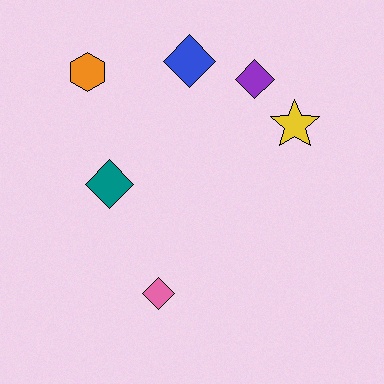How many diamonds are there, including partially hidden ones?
There are 4 diamonds.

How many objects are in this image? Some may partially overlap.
There are 6 objects.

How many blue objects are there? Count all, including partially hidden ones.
There is 1 blue object.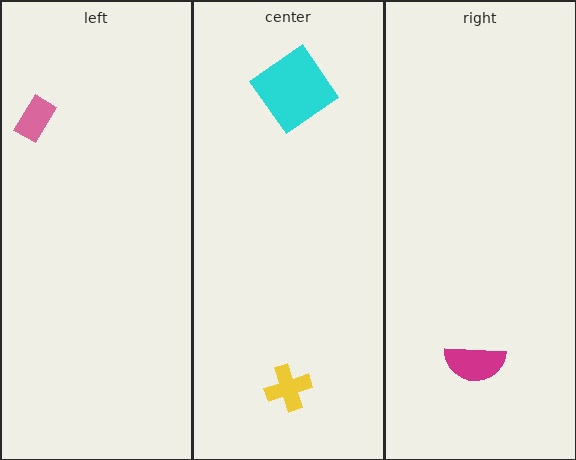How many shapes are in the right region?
1.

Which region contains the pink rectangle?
The left region.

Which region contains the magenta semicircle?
The right region.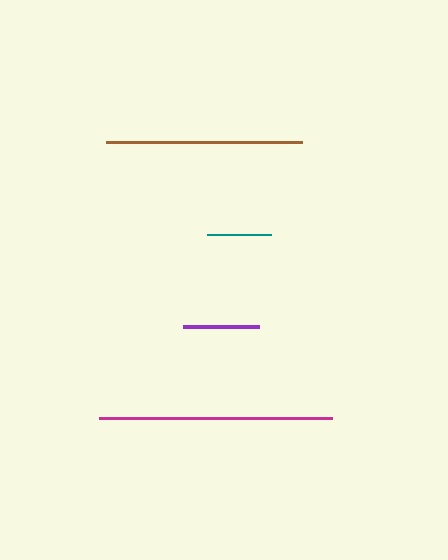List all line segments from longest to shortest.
From longest to shortest: magenta, brown, purple, teal.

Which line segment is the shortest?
The teal line is the shortest at approximately 64 pixels.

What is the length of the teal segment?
The teal segment is approximately 64 pixels long.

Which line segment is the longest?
The magenta line is the longest at approximately 233 pixels.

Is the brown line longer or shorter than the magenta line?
The magenta line is longer than the brown line.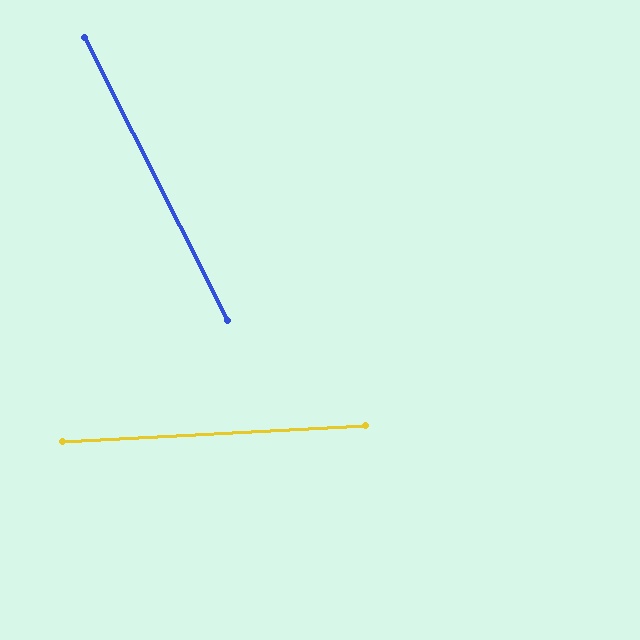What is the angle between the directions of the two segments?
Approximately 66 degrees.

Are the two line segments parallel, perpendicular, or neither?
Neither parallel nor perpendicular — they differ by about 66°.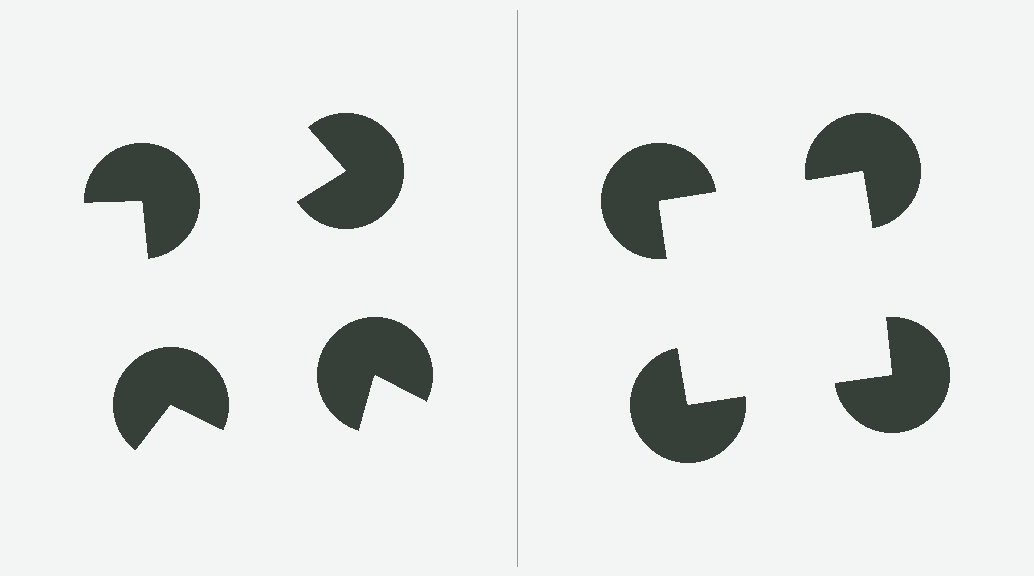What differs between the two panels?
The pac-man discs are positioned identically on both sides; only the wedge orientations differ. On the right they align to a square; on the left they are misaligned.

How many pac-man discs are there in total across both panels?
8 — 4 on each side.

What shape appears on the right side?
An illusory square.